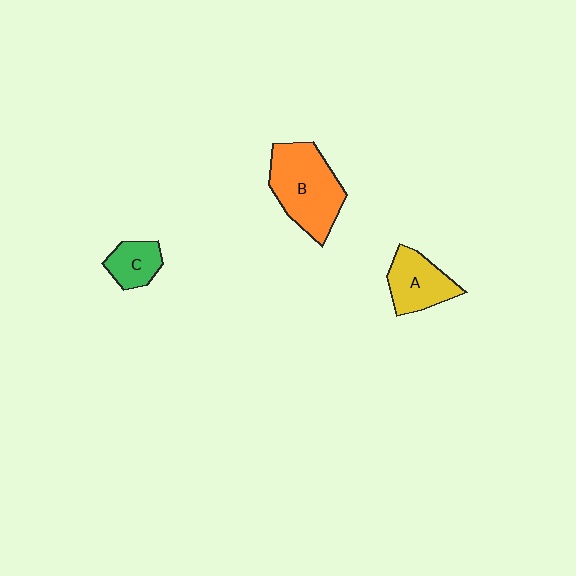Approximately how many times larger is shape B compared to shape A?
Approximately 1.6 times.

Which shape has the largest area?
Shape B (orange).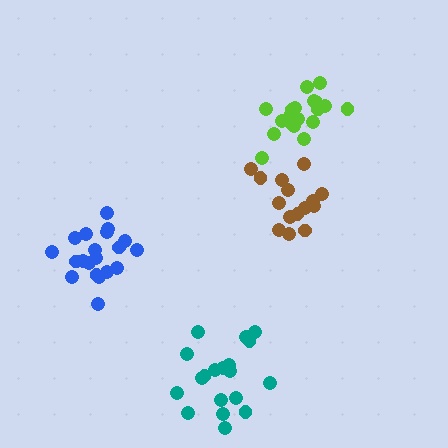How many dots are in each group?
Group 1: 15 dots, Group 2: 20 dots, Group 3: 19 dots, Group 4: 19 dots (73 total).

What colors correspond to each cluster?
The clusters are colored: brown, blue, lime, teal.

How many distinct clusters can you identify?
There are 4 distinct clusters.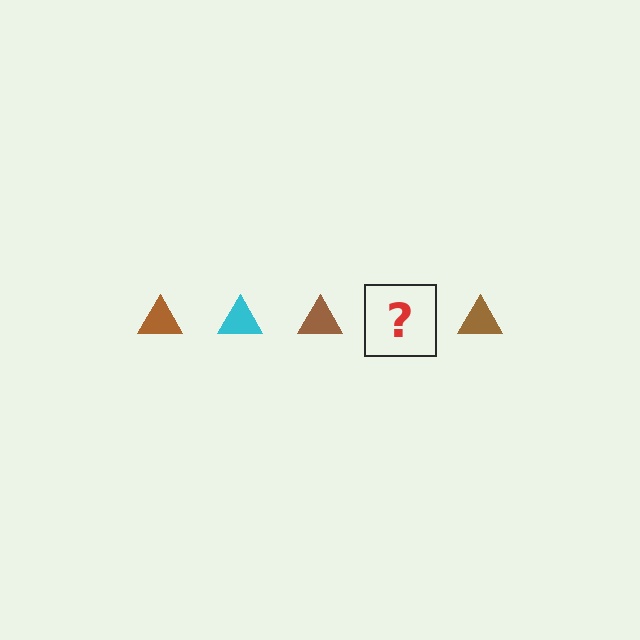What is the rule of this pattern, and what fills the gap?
The rule is that the pattern cycles through brown, cyan triangles. The gap should be filled with a cyan triangle.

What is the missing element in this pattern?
The missing element is a cyan triangle.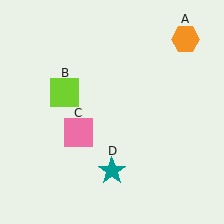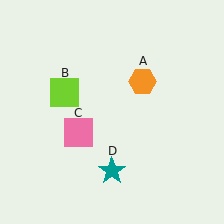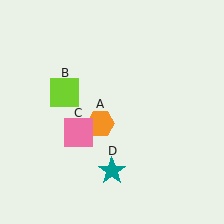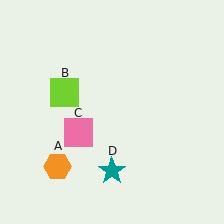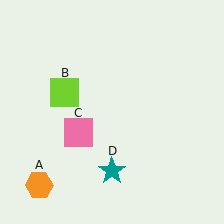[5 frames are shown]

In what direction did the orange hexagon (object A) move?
The orange hexagon (object A) moved down and to the left.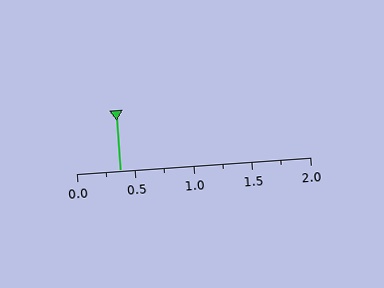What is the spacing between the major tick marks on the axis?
The major ticks are spaced 0.5 apart.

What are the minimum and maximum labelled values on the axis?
The axis runs from 0.0 to 2.0.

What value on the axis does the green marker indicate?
The marker indicates approximately 0.38.